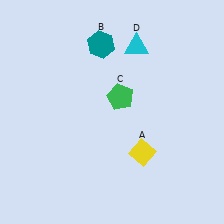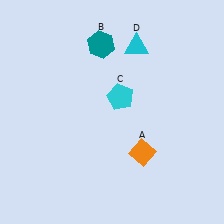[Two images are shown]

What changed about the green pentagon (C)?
In Image 1, C is green. In Image 2, it changed to cyan.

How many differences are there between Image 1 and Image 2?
There are 2 differences between the two images.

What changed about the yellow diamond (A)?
In Image 1, A is yellow. In Image 2, it changed to orange.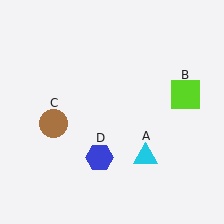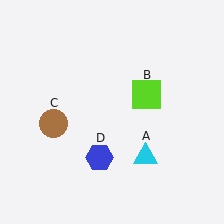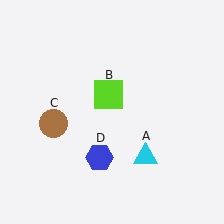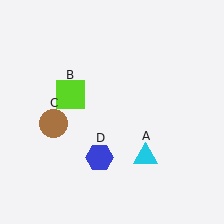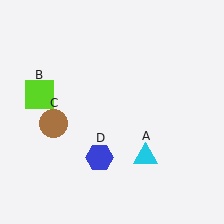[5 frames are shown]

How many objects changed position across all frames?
1 object changed position: lime square (object B).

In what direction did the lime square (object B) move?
The lime square (object B) moved left.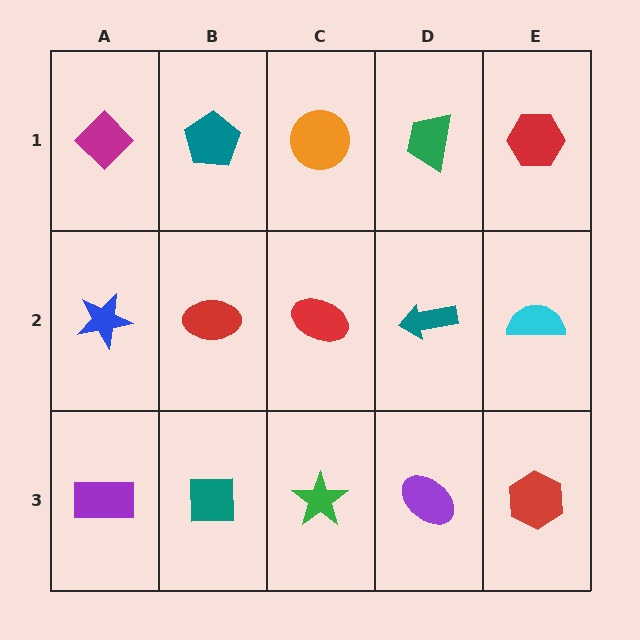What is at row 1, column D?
A green trapezoid.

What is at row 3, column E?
A red hexagon.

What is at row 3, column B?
A teal square.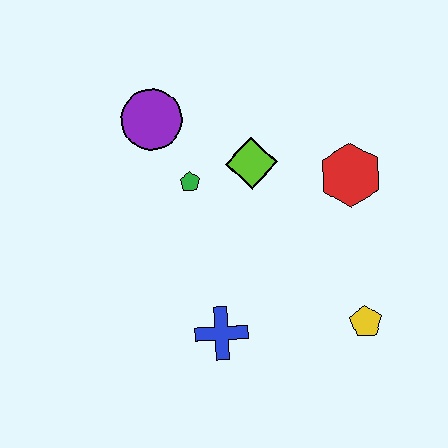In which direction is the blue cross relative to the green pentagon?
The blue cross is below the green pentagon.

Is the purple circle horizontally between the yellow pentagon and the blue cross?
No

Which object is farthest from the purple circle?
The yellow pentagon is farthest from the purple circle.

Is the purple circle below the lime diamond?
No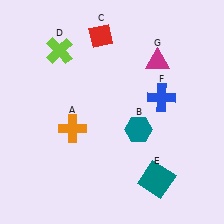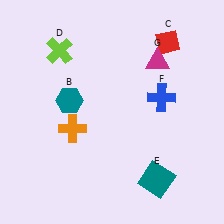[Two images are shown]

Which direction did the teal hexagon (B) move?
The teal hexagon (B) moved left.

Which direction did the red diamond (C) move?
The red diamond (C) moved right.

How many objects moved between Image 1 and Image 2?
2 objects moved between the two images.